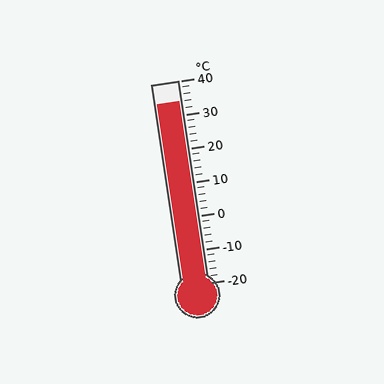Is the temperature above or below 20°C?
The temperature is above 20°C.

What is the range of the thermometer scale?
The thermometer scale ranges from -20°C to 40°C.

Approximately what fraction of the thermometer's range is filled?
The thermometer is filled to approximately 90% of its range.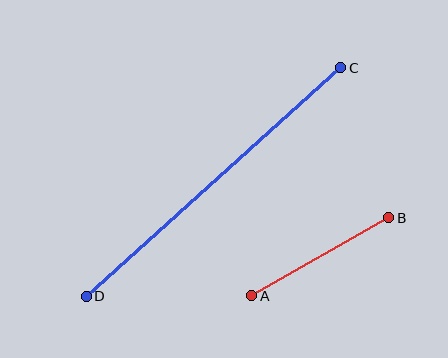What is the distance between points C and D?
The distance is approximately 342 pixels.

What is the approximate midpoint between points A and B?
The midpoint is at approximately (320, 257) pixels.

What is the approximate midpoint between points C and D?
The midpoint is at approximately (213, 182) pixels.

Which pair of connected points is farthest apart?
Points C and D are farthest apart.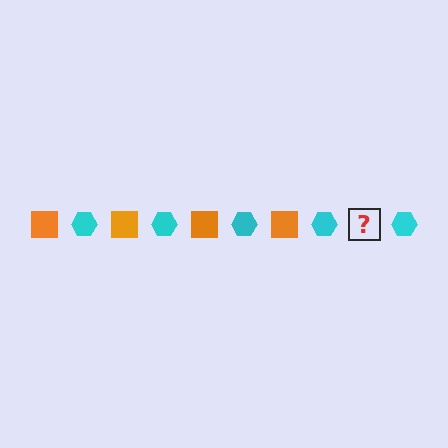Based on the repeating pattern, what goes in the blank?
The blank should be an orange square.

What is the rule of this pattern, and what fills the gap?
The rule is that the pattern alternates between orange square and cyan hexagon. The gap should be filled with an orange square.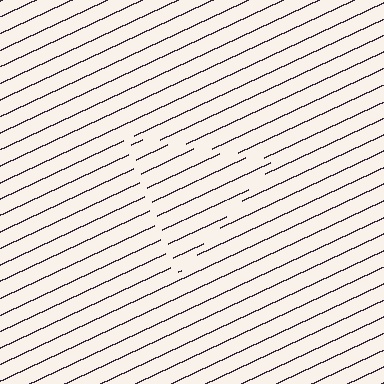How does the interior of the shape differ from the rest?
The interior of the shape contains the same grating, shifted by half a period — the contour is defined by the phase discontinuity where line-ends from the inner and outer gratings abut.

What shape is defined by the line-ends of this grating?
An illusory triangle. The interior of the shape contains the same grating, shifted by half a period — the contour is defined by the phase discontinuity where line-ends from the inner and outer gratings abut.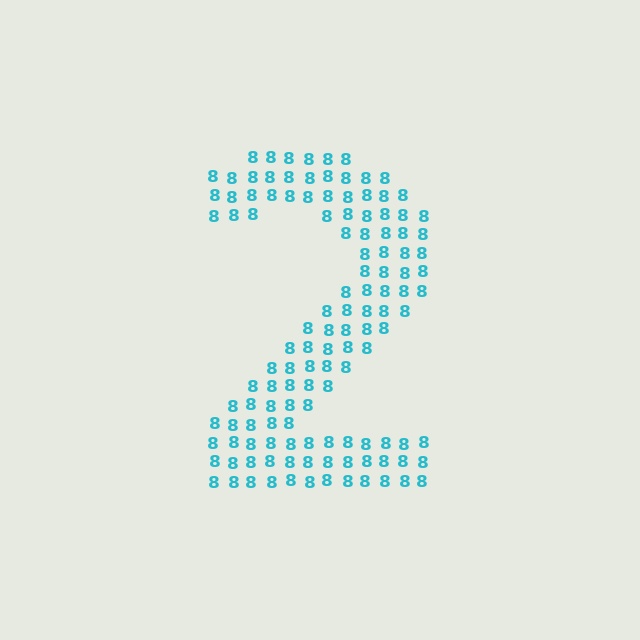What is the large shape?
The large shape is the digit 2.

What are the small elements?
The small elements are digit 8's.